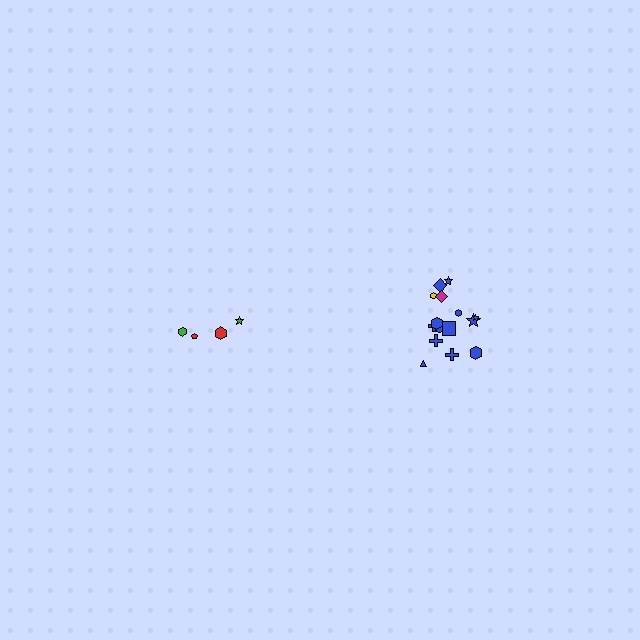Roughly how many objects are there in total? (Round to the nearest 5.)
Roughly 20 objects in total.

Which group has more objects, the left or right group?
The right group.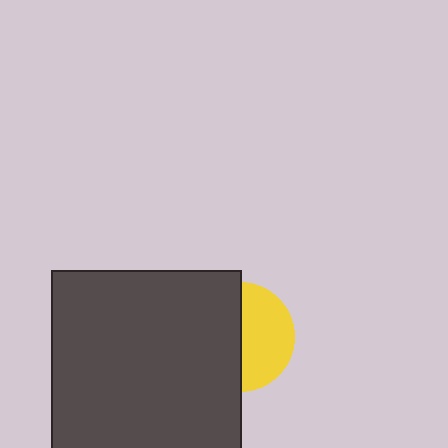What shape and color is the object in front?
The object in front is a dark gray rectangle.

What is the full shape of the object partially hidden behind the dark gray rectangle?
The partially hidden object is a yellow circle.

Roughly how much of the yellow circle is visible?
About half of it is visible (roughly 48%).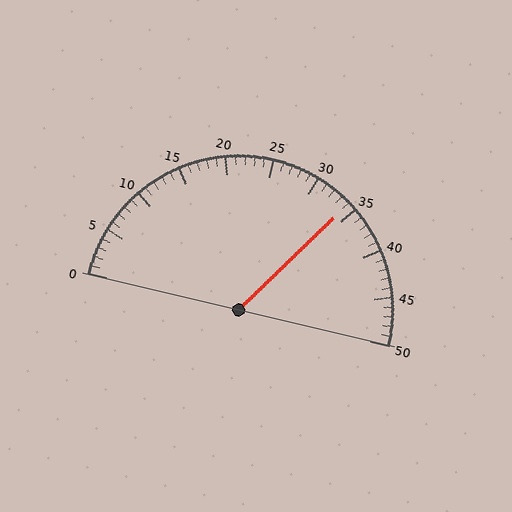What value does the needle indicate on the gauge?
The needle indicates approximately 34.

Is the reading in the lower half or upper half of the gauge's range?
The reading is in the upper half of the range (0 to 50).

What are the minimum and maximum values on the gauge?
The gauge ranges from 0 to 50.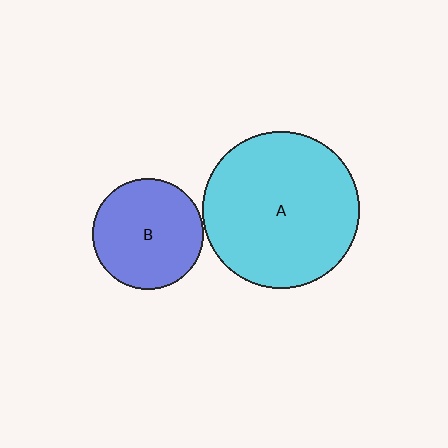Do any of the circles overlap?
No, none of the circles overlap.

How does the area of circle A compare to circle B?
Approximately 2.0 times.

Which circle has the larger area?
Circle A (cyan).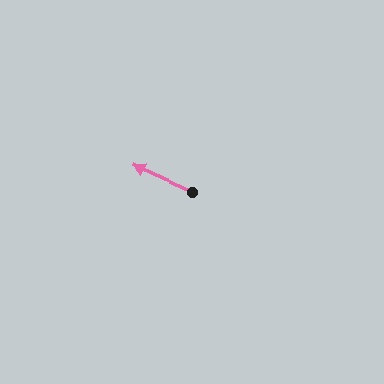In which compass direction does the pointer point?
Northwest.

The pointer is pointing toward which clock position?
Roughly 10 o'clock.